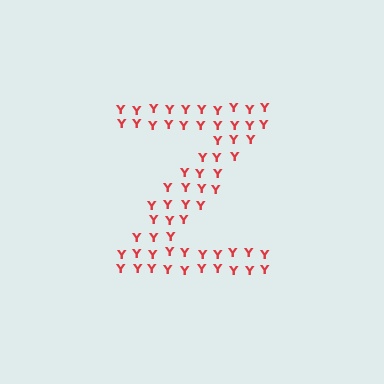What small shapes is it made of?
It is made of small letter Y's.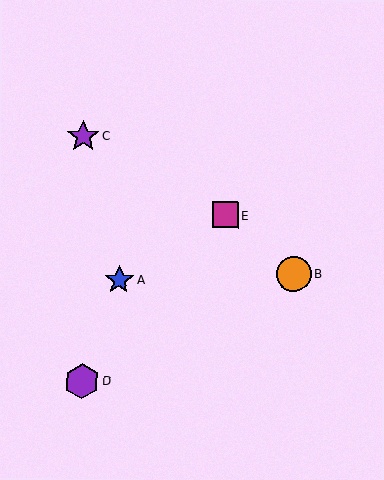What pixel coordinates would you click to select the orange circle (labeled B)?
Click at (294, 274) to select the orange circle B.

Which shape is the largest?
The purple hexagon (labeled D) is the largest.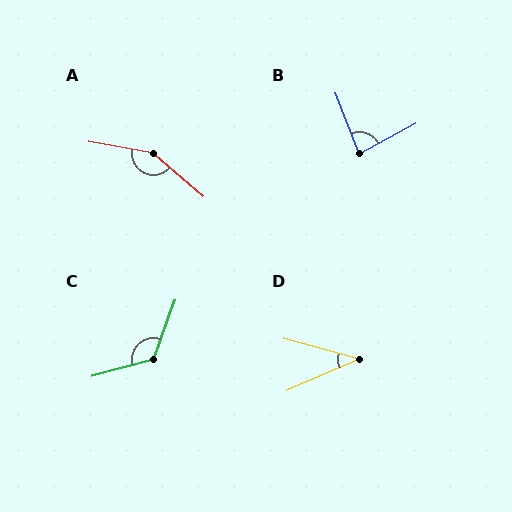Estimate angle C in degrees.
Approximately 125 degrees.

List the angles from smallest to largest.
D (38°), B (83°), C (125°), A (149°).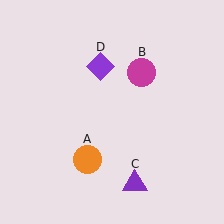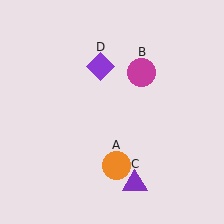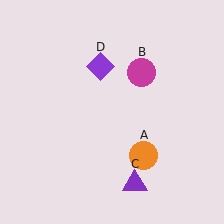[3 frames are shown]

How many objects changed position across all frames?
1 object changed position: orange circle (object A).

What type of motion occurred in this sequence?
The orange circle (object A) rotated counterclockwise around the center of the scene.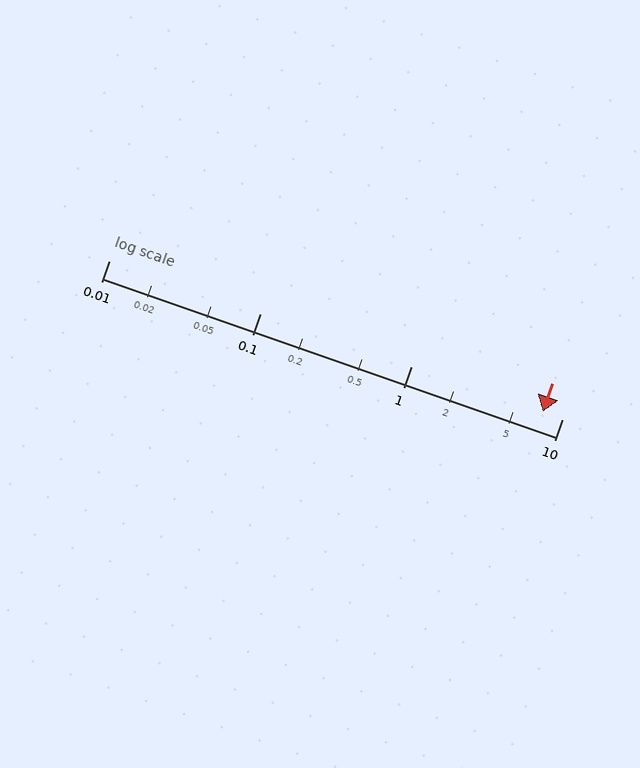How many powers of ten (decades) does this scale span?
The scale spans 3 decades, from 0.01 to 10.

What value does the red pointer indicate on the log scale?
The pointer indicates approximately 7.4.